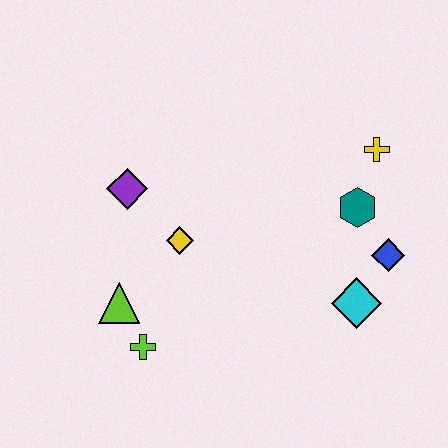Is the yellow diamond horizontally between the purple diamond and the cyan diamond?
Yes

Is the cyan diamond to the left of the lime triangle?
No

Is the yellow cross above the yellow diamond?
Yes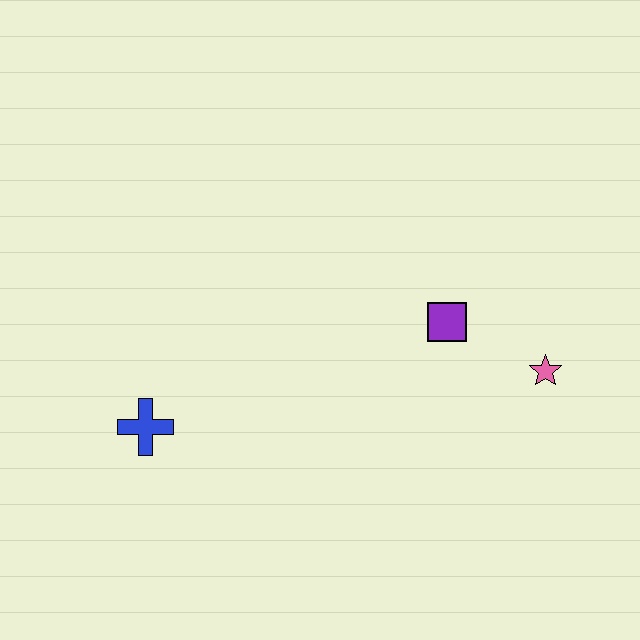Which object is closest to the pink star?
The purple square is closest to the pink star.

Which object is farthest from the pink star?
The blue cross is farthest from the pink star.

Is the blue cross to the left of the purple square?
Yes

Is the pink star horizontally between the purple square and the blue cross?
No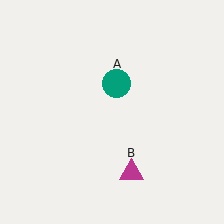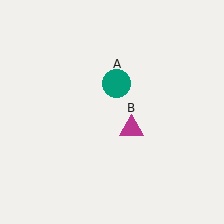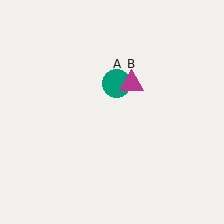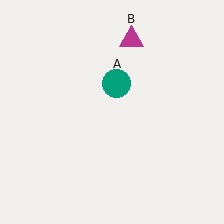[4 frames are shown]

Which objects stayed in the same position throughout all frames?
Teal circle (object A) remained stationary.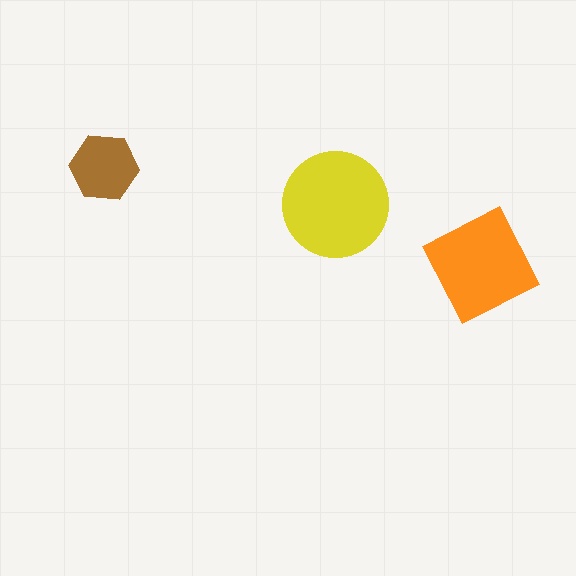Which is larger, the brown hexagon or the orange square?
The orange square.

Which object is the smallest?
The brown hexagon.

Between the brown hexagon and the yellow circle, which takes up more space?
The yellow circle.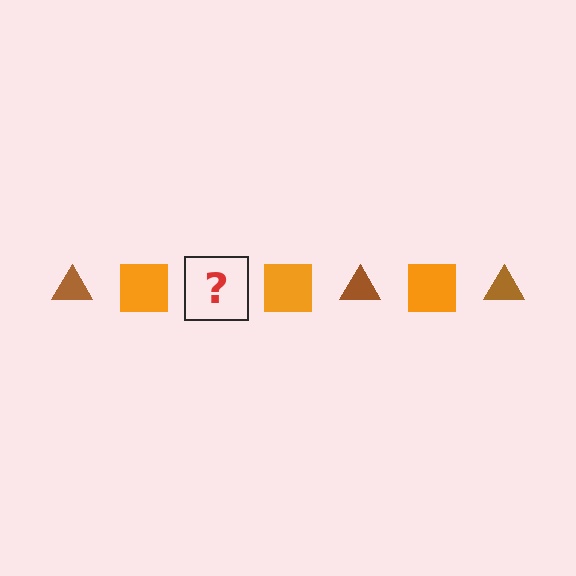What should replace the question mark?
The question mark should be replaced with a brown triangle.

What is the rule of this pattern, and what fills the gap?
The rule is that the pattern alternates between brown triangle and orange square. The gap should be filled with a brown triangle.